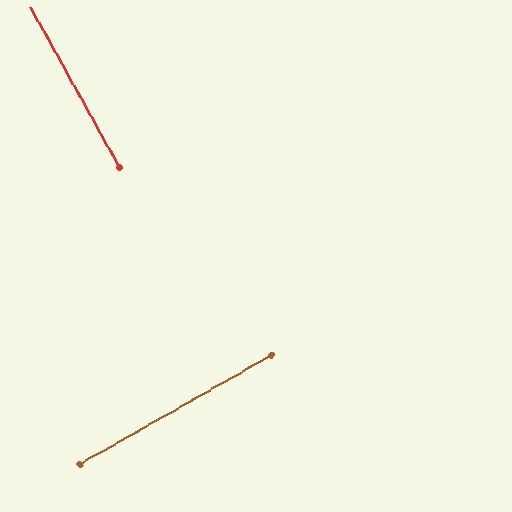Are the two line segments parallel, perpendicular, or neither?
Perpendicular — they meet at approximately 89°.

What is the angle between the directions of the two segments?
Approximately 89 degrees.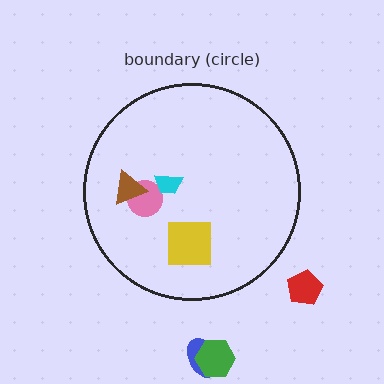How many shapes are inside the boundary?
4 inside, 3 outside.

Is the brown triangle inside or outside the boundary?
Inside.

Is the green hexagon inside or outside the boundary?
Outside.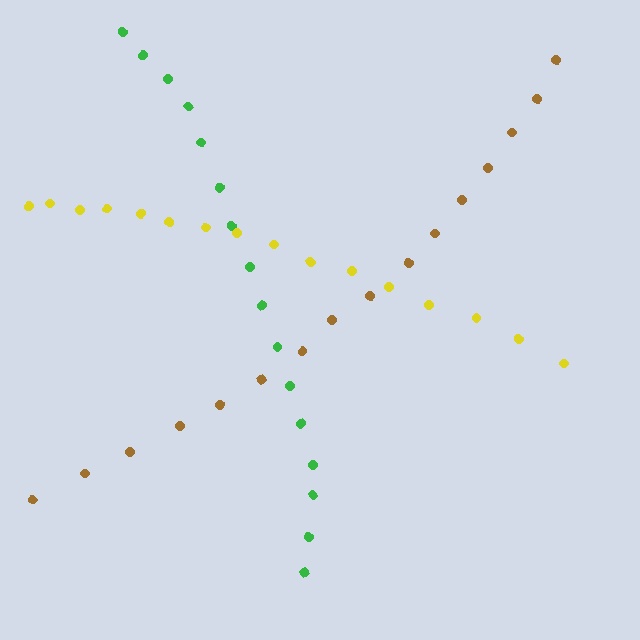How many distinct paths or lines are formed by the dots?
There are 3 distinct paths.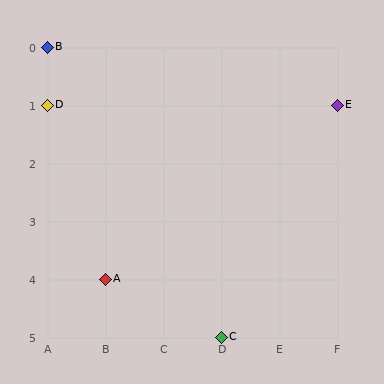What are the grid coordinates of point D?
Point D is at grid coordinates (A, 1).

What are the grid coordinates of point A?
Point A is at grid coordinates (B, 4).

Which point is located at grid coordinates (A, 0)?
Point B is at (A, 0).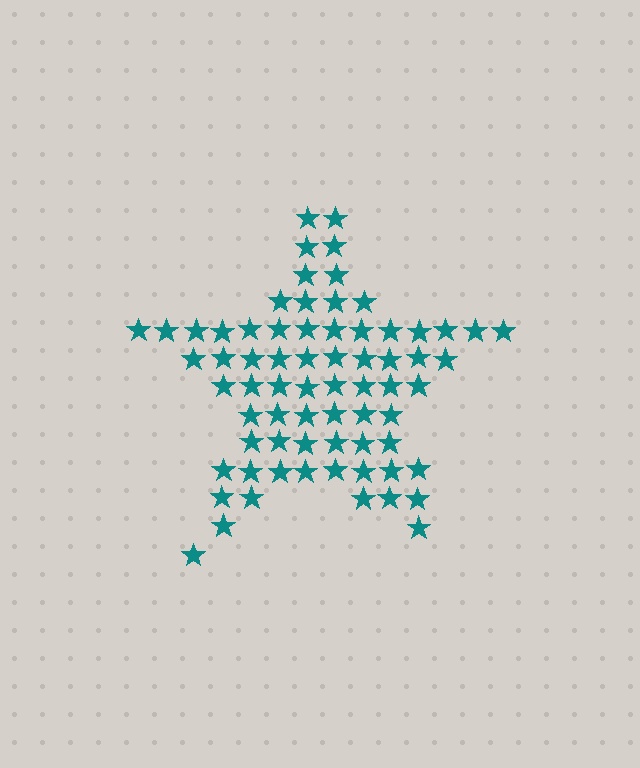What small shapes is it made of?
It is made of small stars.